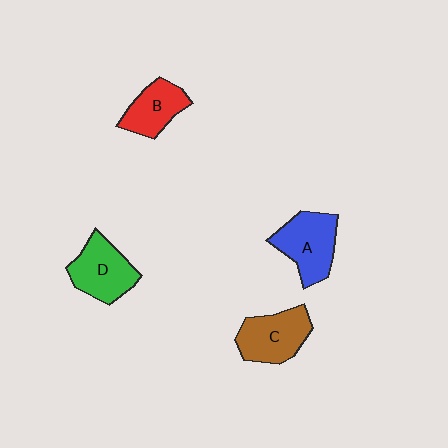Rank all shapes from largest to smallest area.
From largest to smallest: A (blue), C (brown), D (green), B (red).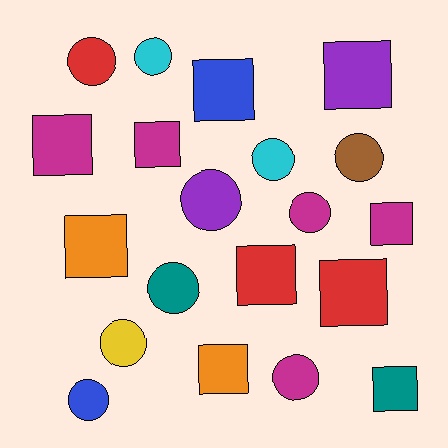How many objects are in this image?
There are 20 objects.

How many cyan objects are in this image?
There are 2 cyan objects.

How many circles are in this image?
There are 10 circles.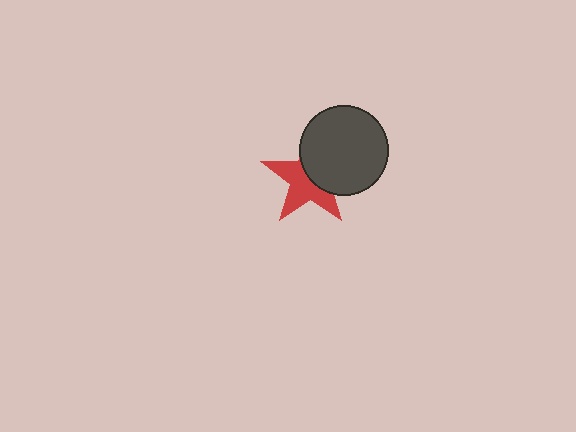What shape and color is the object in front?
The object in front is a dark gray circle.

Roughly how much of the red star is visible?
About half of it is visible (roughly 55%).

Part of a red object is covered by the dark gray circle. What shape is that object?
It is a star.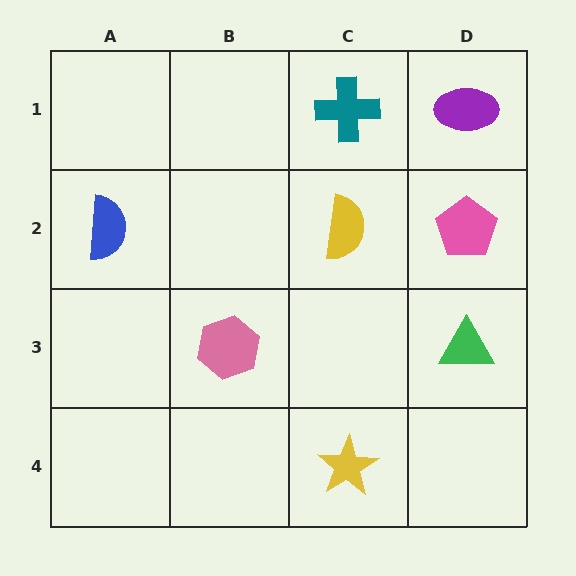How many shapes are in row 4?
1 shape.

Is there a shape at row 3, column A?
No, that cell is empty.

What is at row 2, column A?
A blue semicircle.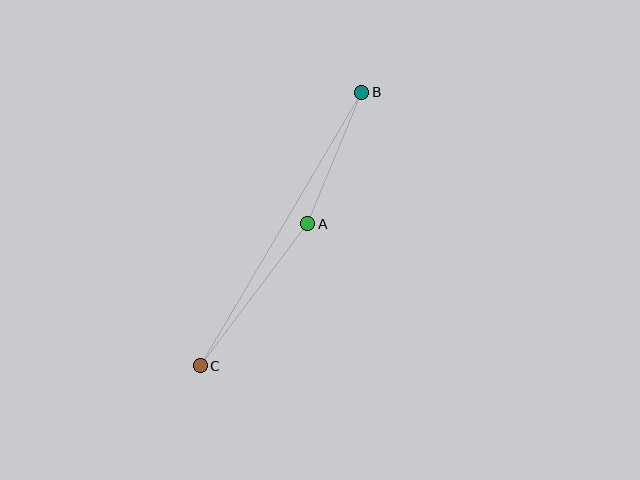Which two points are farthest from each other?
Points B and C are farthest from each other.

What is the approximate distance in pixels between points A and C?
The distance between A and C is approximately 178 pixels.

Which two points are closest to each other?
Points A and B are closest to each other.